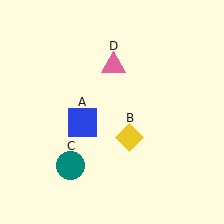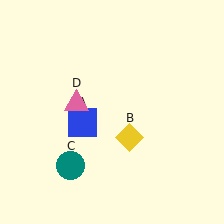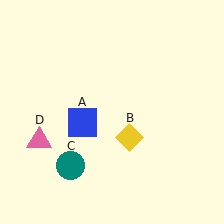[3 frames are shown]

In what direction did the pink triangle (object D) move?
The pink triangle (object D) moved down and to the left.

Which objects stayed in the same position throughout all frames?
Blue square (object A) and yellow diamond (object B) and teal circle (object C) remained stationary.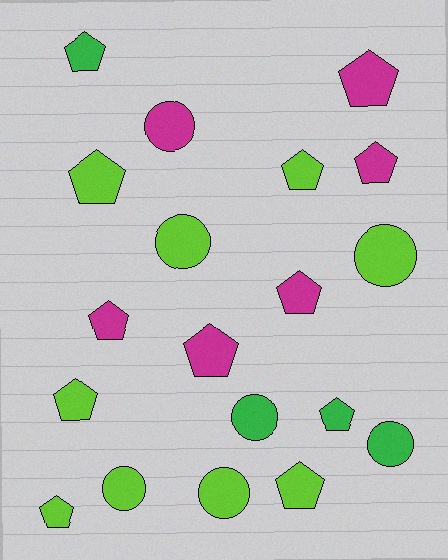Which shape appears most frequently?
Pentagon, with 12 objects.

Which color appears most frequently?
Lime, with 9 objects.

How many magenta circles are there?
There is 1 magenta circle.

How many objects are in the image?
There are 19 objects.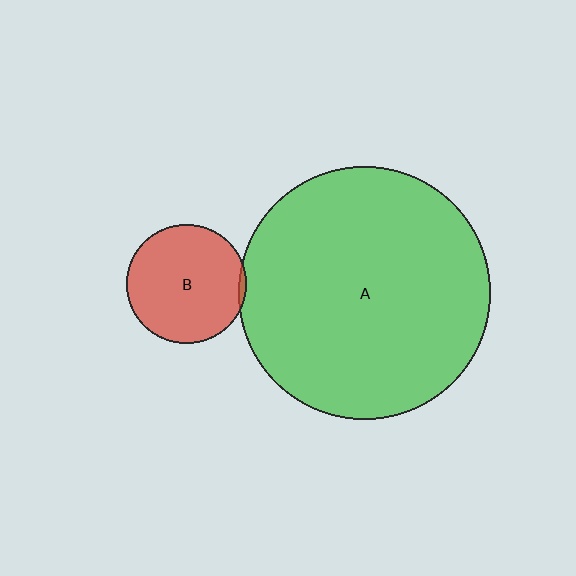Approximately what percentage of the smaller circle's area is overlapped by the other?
Approximately 5%.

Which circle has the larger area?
Circle A (green).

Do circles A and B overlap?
Yes.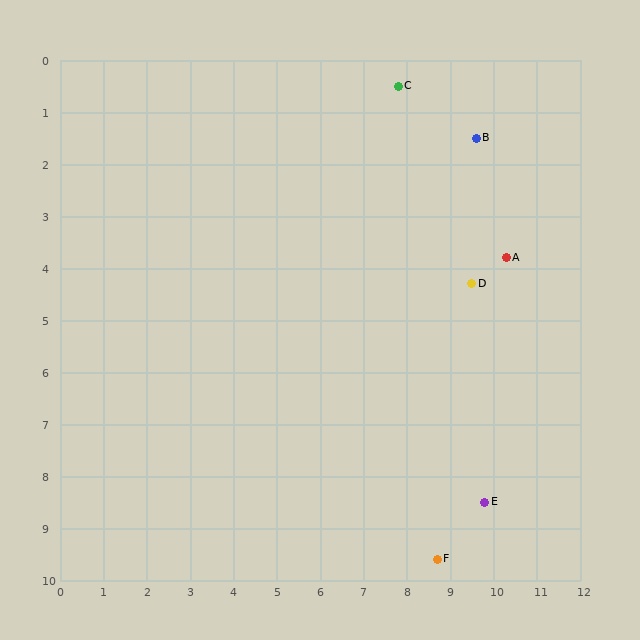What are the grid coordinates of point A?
Point A is at approximately (10.3, 3.8).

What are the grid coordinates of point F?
Point F is at approximately (8.7, 9.6).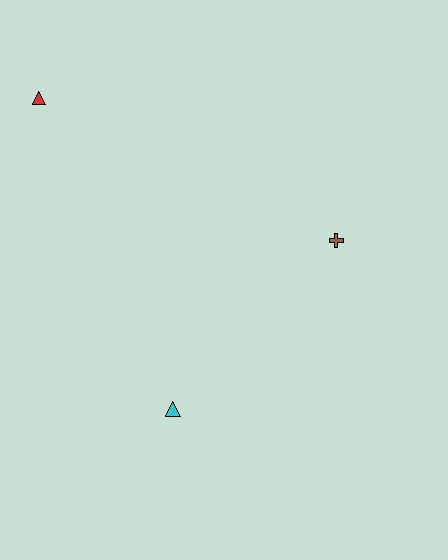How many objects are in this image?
There are 3 objects.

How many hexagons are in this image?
There are no hexagons.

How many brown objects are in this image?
There is 1 brown object.